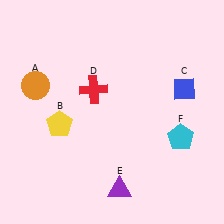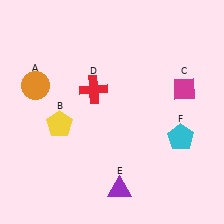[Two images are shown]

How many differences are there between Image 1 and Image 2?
There is 1 difference between the two images.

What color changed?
The diamond (C) changed from blue in Image 1 to magenta in Image 2.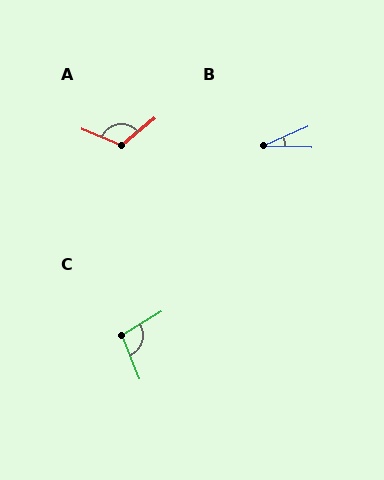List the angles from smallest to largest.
B (26°), C (99°), A (118°).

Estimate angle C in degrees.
Approximately 99 degrees.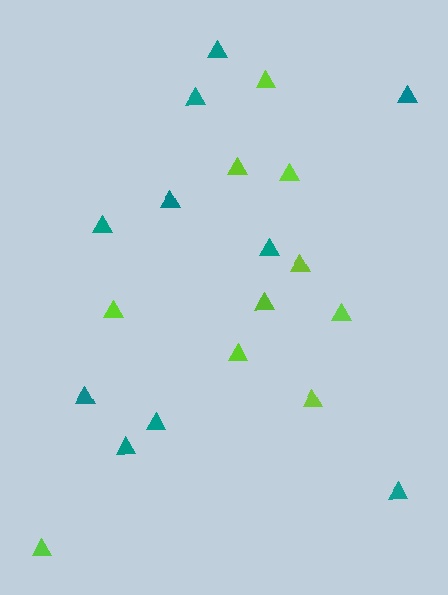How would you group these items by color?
There are 2 groups: one group of lime triangles (10) and one group of teal triangles (10).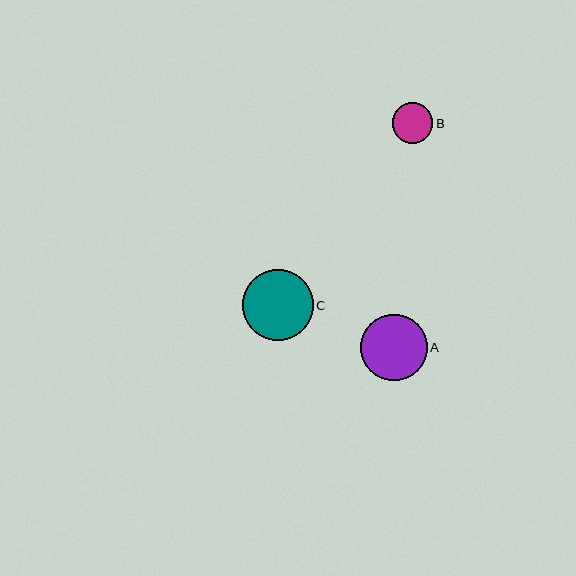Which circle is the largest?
Circle C is the largest with a size of approximately 71 pixels.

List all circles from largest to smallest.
From largest to smallest: C, A, B.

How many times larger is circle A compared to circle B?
Circle A is approximately 1.7 times the size of circle B.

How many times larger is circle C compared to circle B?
Circle C is approximately 1.8 times the size of circle B.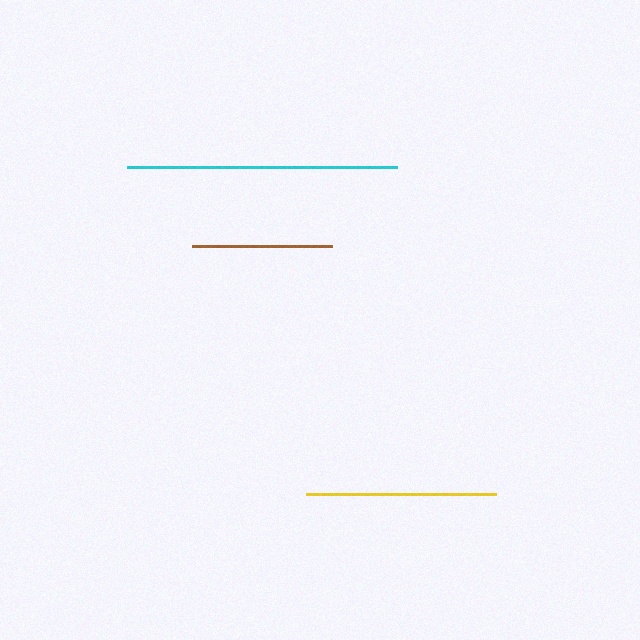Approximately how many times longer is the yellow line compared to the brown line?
The yellow line is approximately 1.4 times the length of the brown line.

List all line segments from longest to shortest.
From longest to shortest: cyan, yellow, brown.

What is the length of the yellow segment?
The yellow segment is approximately 191 pixels long.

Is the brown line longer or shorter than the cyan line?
The cyan line is longer than the brown line.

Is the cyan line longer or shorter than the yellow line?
The cyan line is longer than the yellow line.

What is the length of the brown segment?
The brown segment is approximately 140 pixels long.